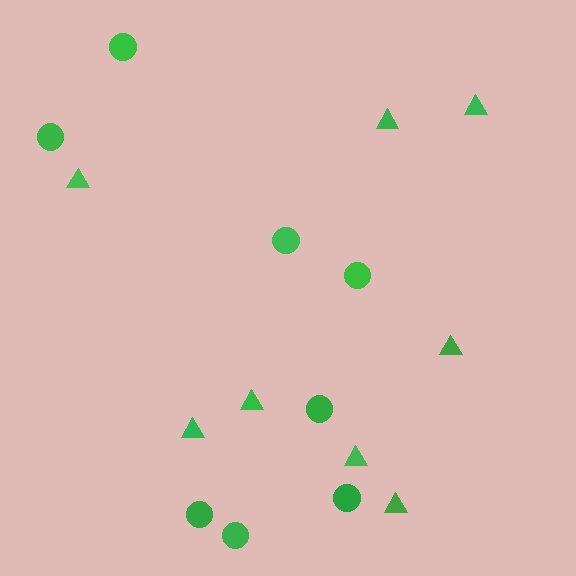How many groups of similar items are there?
There are 2 groups: one group of triangles (8) and one group of circles (8).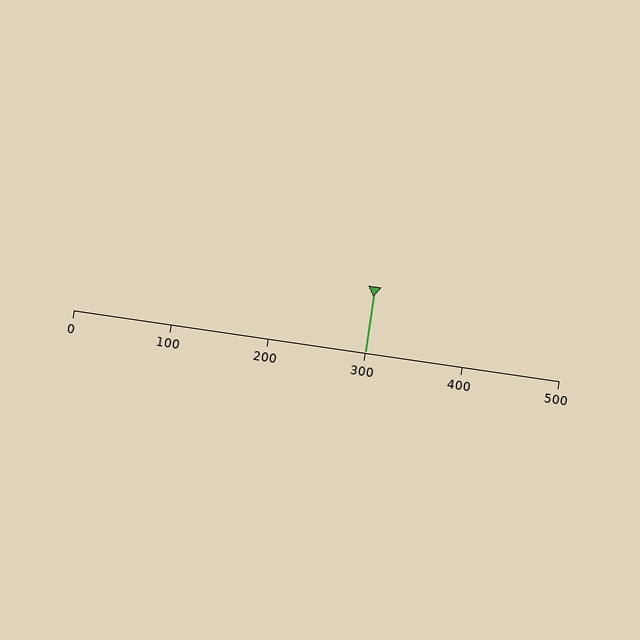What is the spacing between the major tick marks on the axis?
The major ticks are spaced 100 apart.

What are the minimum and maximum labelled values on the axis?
The axis runs from 0 to 500.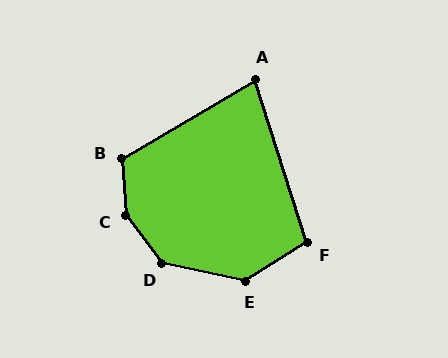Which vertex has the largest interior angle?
C, at approximately 147 degrees.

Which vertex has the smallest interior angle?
A, at approximately 77 degrees.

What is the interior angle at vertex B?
Approximately 116 degrees (obtuse).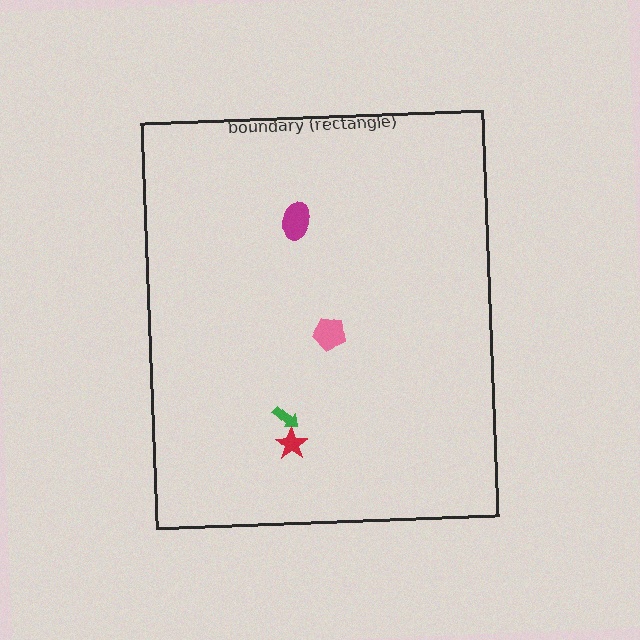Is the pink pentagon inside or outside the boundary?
Inside.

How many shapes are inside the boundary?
4 inside, 0 outside.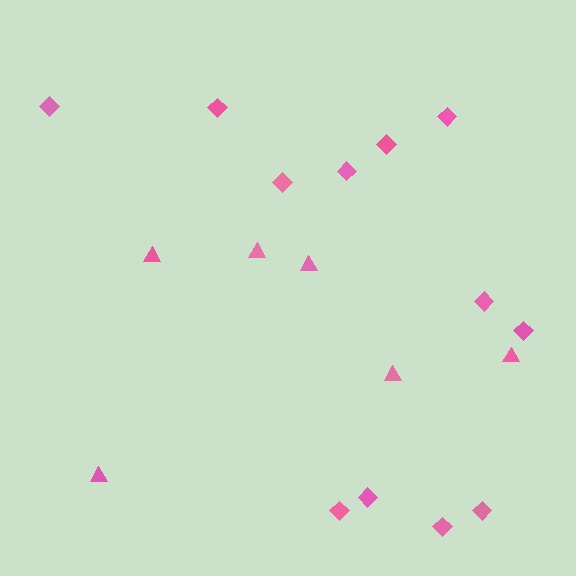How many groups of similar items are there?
There are 2 groups: one group of diamonds (12) and one group of triangles (6).